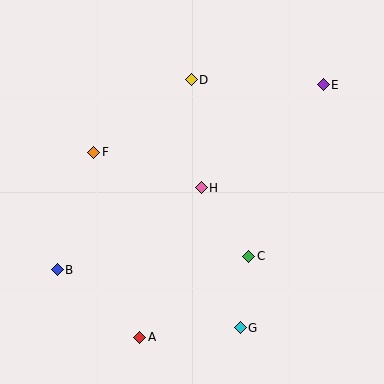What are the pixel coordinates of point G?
Point G is at (240, 328).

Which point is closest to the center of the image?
Point H at (201, 188) is closest to the center.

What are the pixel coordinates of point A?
Point A is at (140, 337).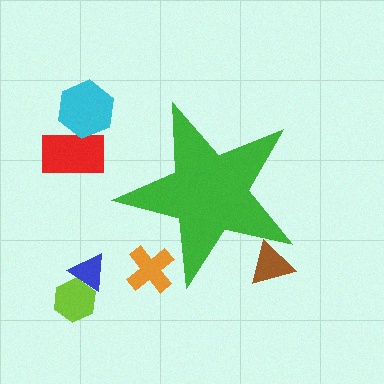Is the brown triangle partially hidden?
Yes, the brown triangle is partially hidden behind the green star.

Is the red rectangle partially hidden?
No, the red rectangle is fully visible.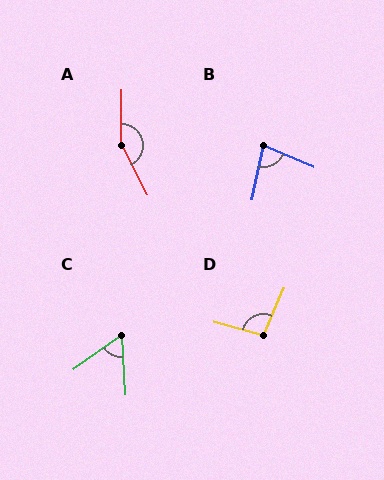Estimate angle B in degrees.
Approximately 79 degrees.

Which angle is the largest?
A, at approximately 152 degrees.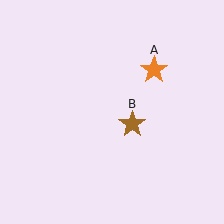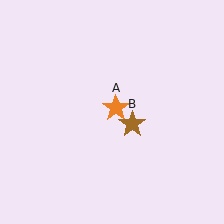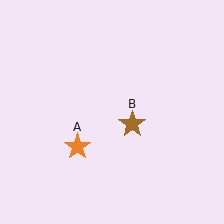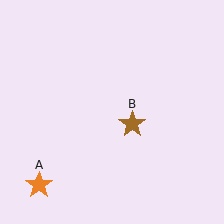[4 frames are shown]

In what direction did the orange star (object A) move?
The orange star (object A) moved down and to the left.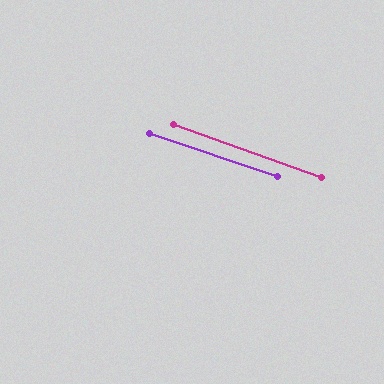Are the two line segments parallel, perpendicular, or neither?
Parallel — their directions differ by only 1.3°.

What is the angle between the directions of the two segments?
Approximately 1 degree.